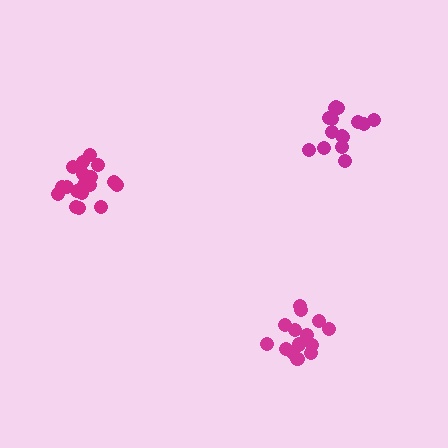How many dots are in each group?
Group 1: 19 dots, Group 2: 15 dots, Group 3: 15 dots (49 total).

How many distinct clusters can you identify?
There are 3 distinct clusters.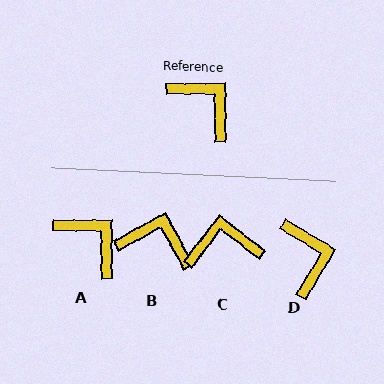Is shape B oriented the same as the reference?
No, it is off by about 28 degrees.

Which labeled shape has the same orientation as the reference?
A.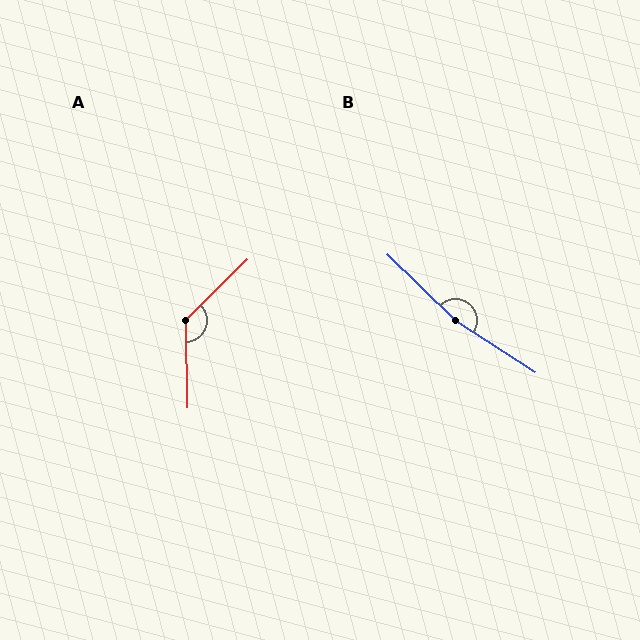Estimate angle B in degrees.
Approximately 168 degrees.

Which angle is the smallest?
A, at approximately 134 degrees.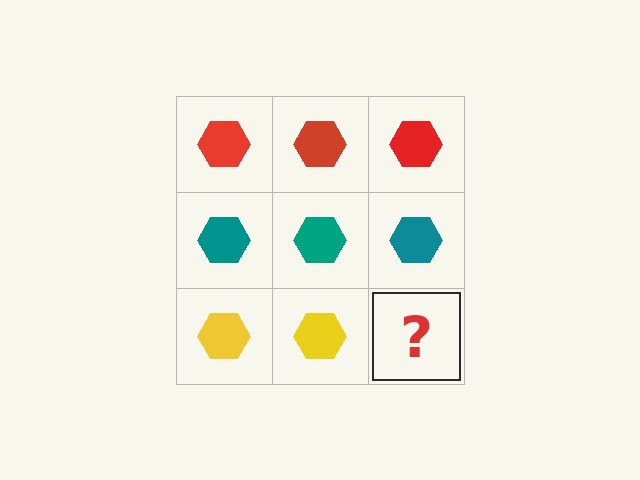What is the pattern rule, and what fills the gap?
The rule is that each row has a consistent color. The gap should be filled with a yellow hexagon.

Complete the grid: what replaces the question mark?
The question mark should be replaced with a yellow hexagon.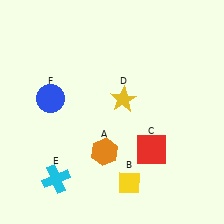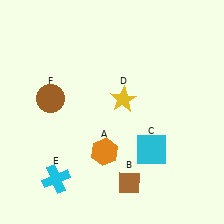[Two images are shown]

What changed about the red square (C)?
In Image 1, C is red. In Image 2, it changed to cyan.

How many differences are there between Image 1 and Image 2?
There are 3 differences between the two images.